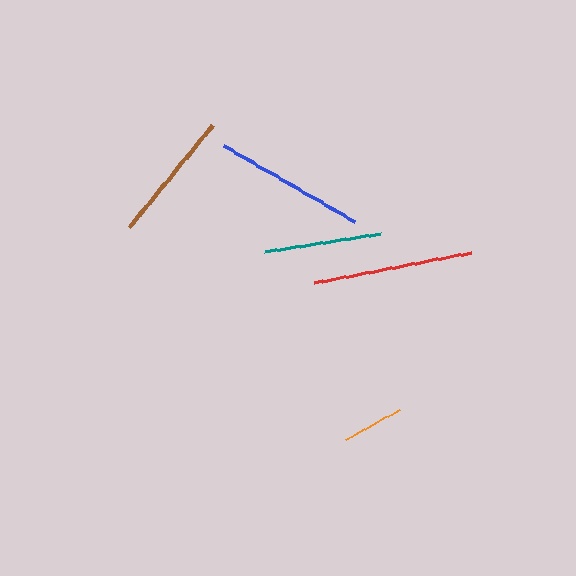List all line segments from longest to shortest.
From longest to shortest: red, blue, brown, teal, orange.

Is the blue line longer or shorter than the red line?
The red line is longer than the blue line.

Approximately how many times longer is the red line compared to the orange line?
The red line is approximately 2.6 times the length of the orange line.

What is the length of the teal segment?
The teal segment is approximately 117 pixels long.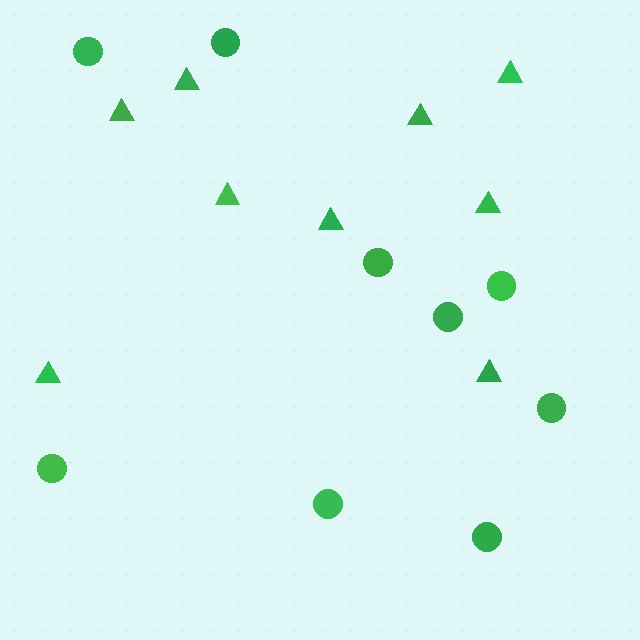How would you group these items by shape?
There are 2 groups: one group of triangles (9) and one group of circles (9).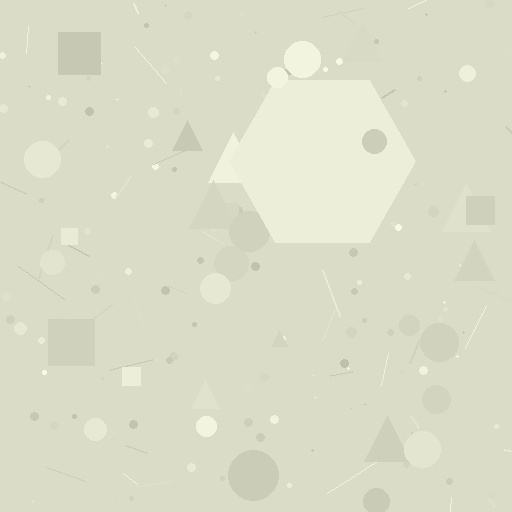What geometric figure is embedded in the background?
A hexagon is embedded in the background.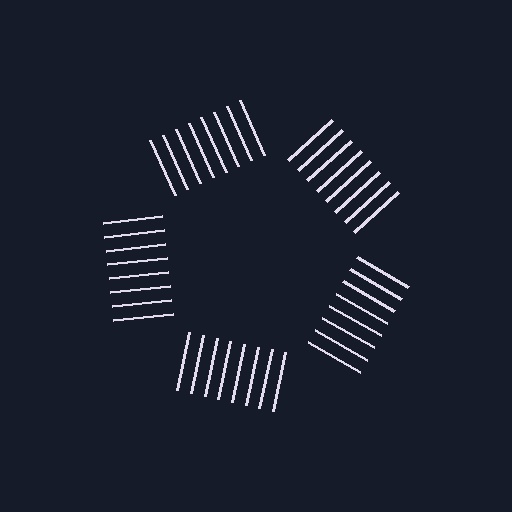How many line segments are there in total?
40 — 8 along each of the 5 edges.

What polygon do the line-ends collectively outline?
An illusory pentagon — the line segments terminate on its edges but no continuous stroke is drawn.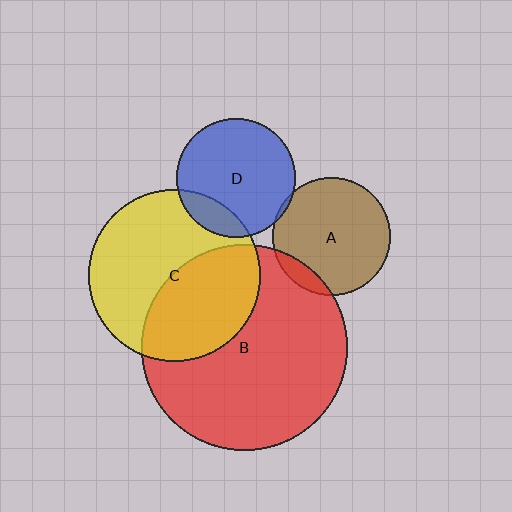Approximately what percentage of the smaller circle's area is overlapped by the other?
Approximately 45%.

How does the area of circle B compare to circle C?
Approximately 1.4 times.